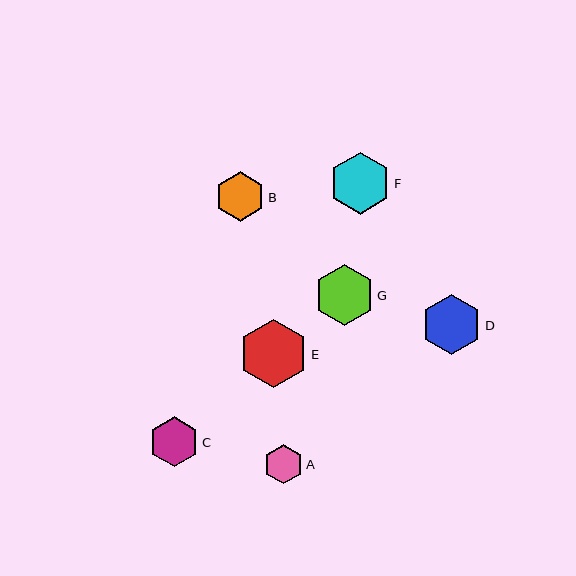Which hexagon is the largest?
Hexagon E is the largest with a size of approximately 69 pixels.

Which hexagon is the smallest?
Hexagon A is the smallest with a size of approximately 39 pixels.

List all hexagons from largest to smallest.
From largest to smallest: E, F, D, G, C, B, A.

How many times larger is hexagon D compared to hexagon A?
Hexagon D is approximately 1.6 times the size of hexagon A.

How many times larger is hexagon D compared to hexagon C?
Hexagon D is approximately 1.2 times the size of hexagon C.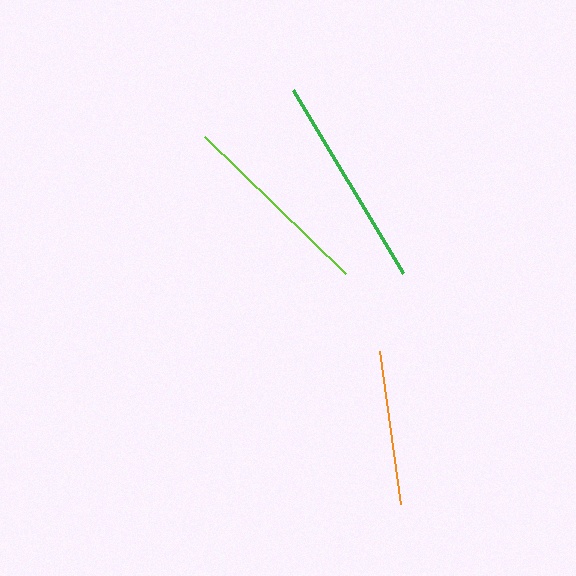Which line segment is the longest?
The green line is the longest at approximately 214 pixels.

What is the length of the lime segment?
The lime segment is approximately 197 pixels long.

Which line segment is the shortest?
The orange line is the shortest at approximately 155 pixels.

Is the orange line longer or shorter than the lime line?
The lime line is longer than the orange line.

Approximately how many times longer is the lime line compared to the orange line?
The lime line is approximately 1.3 times the length of the orange line.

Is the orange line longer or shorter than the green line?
The green line is longer than the orange line.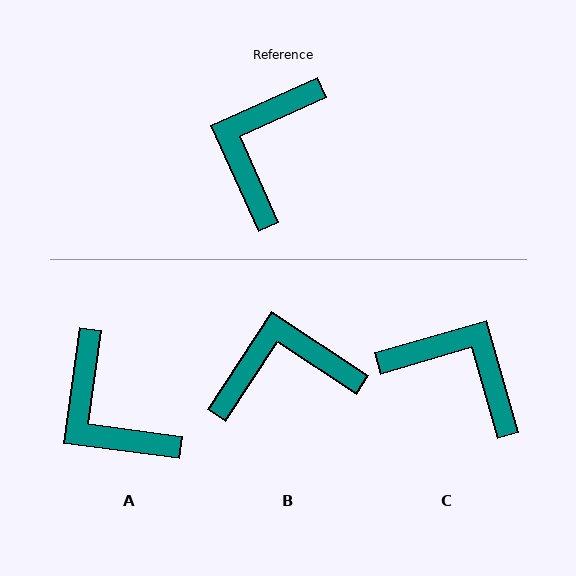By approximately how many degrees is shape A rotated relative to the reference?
Approximately 58 degrees counter-clockwise.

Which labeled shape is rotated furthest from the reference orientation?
C, about 98 degrees away.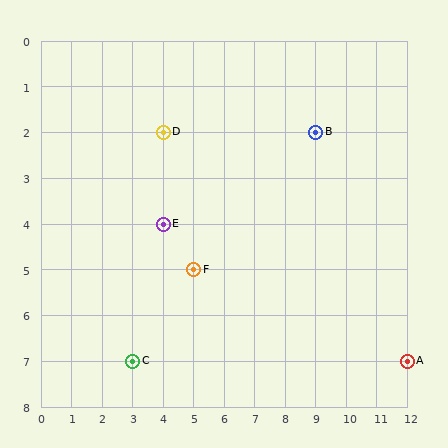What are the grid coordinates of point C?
Point C is at grid coordinates (3, 7).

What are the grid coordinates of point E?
Point E is at grid coordinates (4, 4).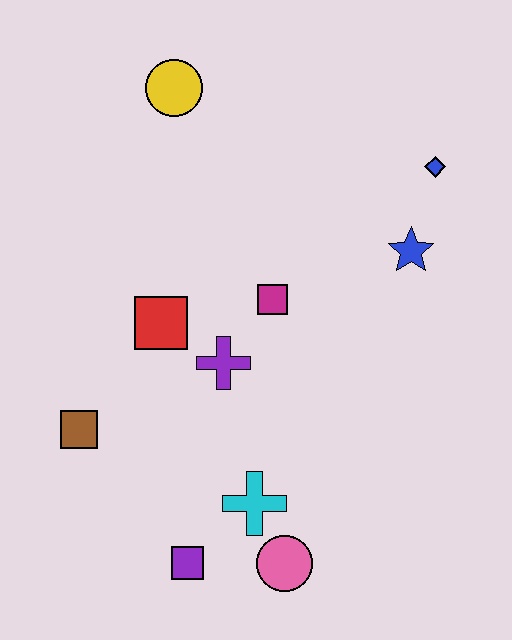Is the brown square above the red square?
No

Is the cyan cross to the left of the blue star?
Yes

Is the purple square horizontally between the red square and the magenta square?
Yes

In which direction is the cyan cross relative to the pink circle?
The cyan cross is above the pink circle.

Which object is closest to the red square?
The purple cross is closest to the red square.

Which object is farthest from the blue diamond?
The purple square is farthest from the blue diamond.